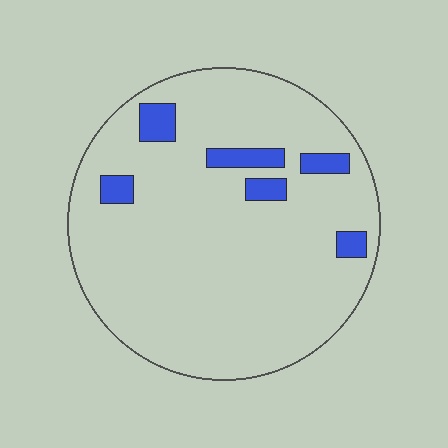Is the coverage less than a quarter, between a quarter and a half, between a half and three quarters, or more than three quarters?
Less than a quarter.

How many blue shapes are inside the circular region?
6.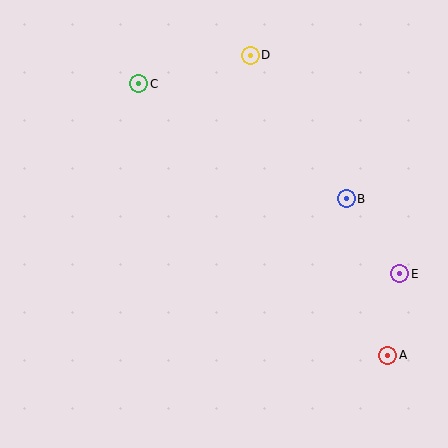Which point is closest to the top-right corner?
Point D is closest to the top-right corner.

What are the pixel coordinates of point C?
Point C is at (139, 84).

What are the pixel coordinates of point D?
Point D is at (250, 55).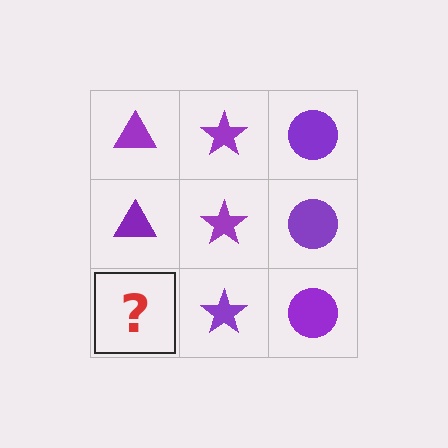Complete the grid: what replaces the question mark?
The question mark should be replaced with a purple triangle.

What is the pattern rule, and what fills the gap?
The rule is that each column has a consistent shape. The gap should be filled with a purple triangle.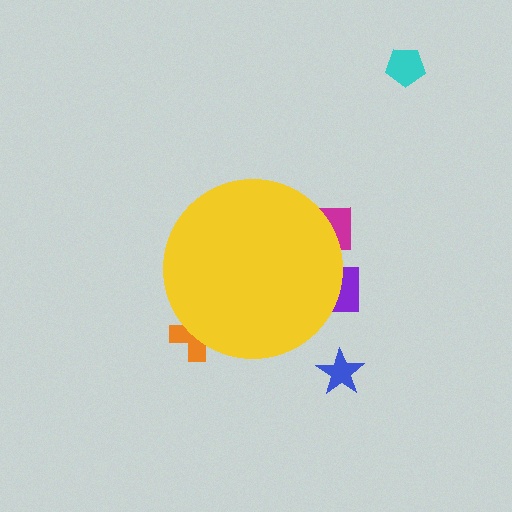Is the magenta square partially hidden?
Yes, the magenta square is partially hidden behind the yellow circle.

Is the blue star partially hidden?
No, the blue star is fully visible.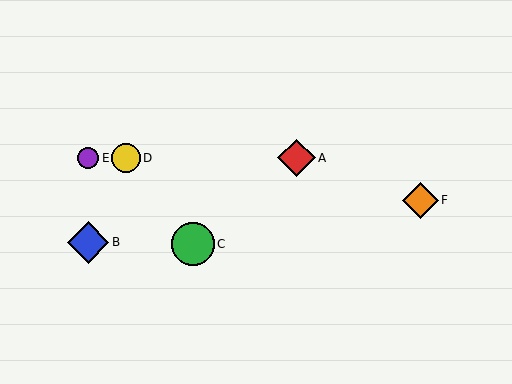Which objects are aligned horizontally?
Objects A, D, E are aligned horizontally.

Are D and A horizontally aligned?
Yes, both are at y≈158.